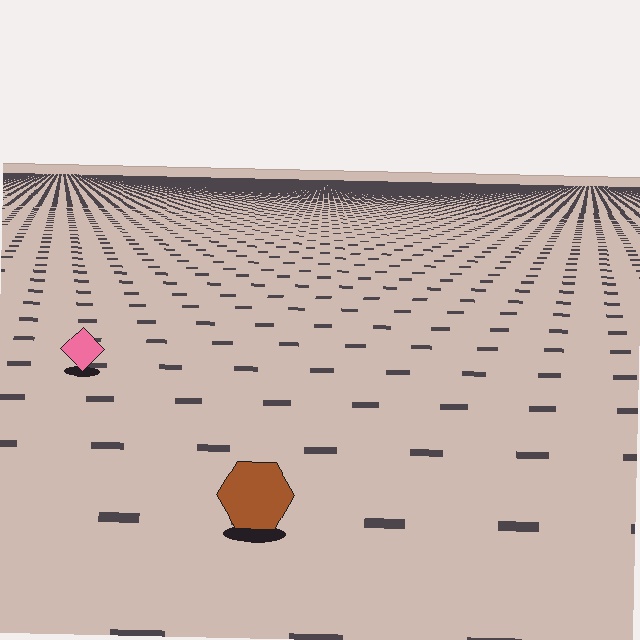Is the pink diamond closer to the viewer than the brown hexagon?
No. The brown hexagon is closer — you can tell from the texture gradient: the ground texture is coarser near it.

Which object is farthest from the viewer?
The pink diamond is farthest from the viewer. It appears smaller and the ground texture around it is denser.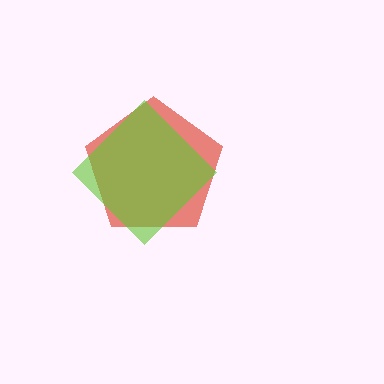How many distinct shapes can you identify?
There are 2 distinct shapes: a red pentagon, a lime diamond.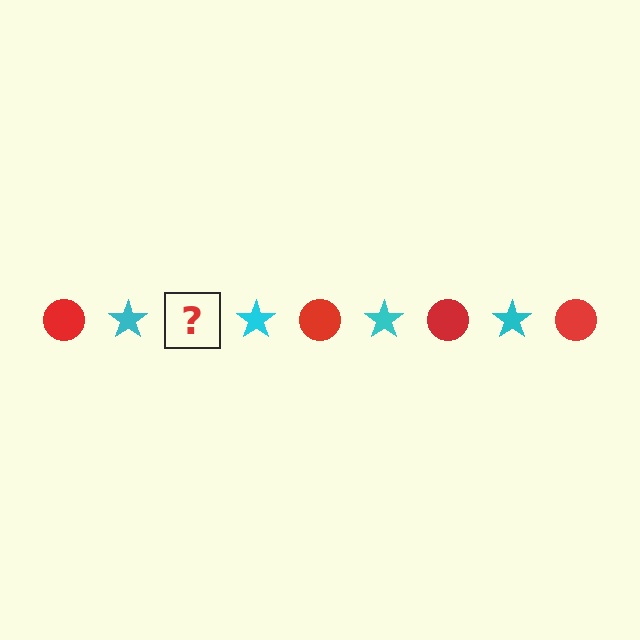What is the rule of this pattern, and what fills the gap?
The rule is that the pattern alternates between red circle and cyan star. The gap should be filled with a red circle.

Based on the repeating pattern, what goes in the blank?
The blank should be a red circle.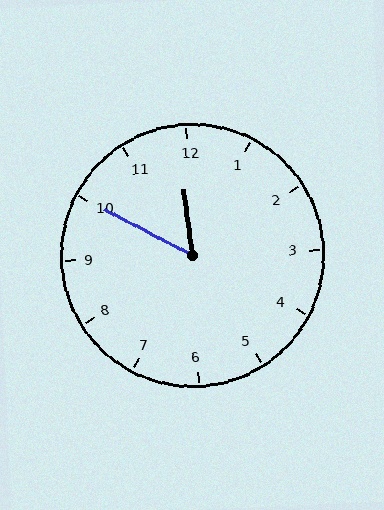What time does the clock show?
11:50.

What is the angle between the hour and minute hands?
Approximately 55 degrees.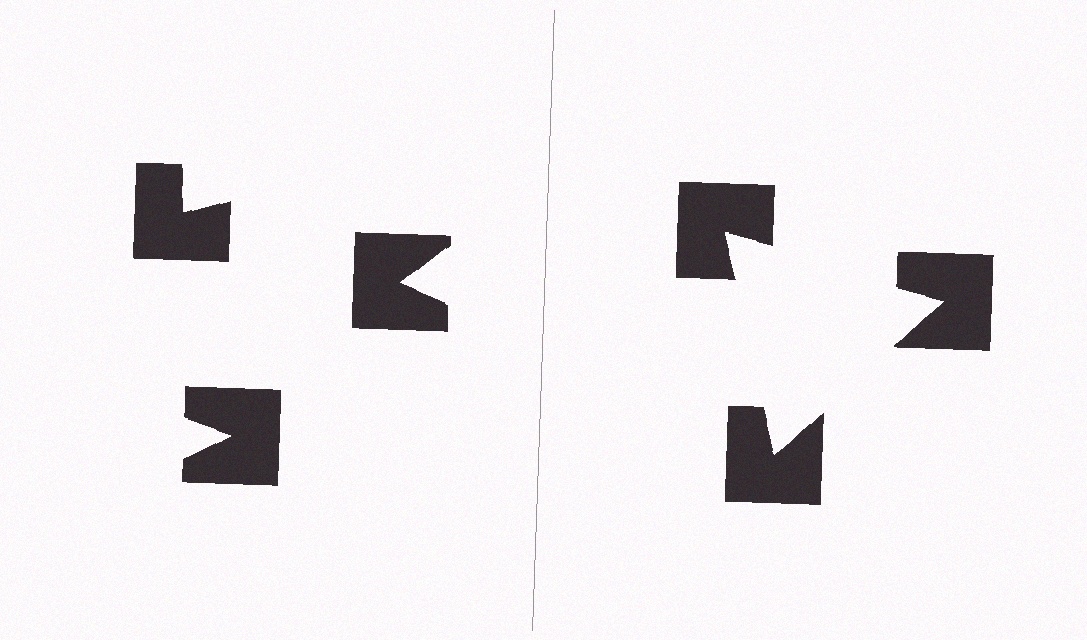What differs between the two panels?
The notched squares are positioned identically on both sides; only the wedge orientations differ. On the right they align to a triangle; on the left they are misaligned.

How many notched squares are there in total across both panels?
6 — 3 on each side.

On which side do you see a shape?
An illusory triangle appears on the right side. On the left side the wedge cuts are rotated, so no coherent shape forms.